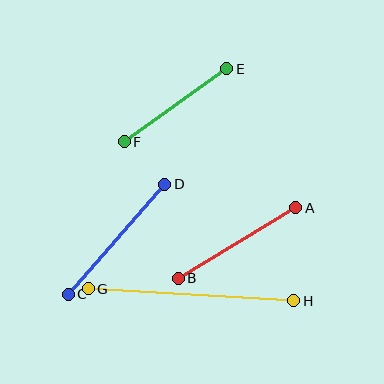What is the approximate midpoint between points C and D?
The midpoint is at approximately (117, 239) pixels.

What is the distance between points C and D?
The distance is approximately 147 pixels.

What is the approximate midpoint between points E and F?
The midpoint is at approximately (175, 105) pixels.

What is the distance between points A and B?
The distance is approximately 137 pixels.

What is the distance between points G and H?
The distance is approximately 206 pixels.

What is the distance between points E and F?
The distance is approximately 126 pixels.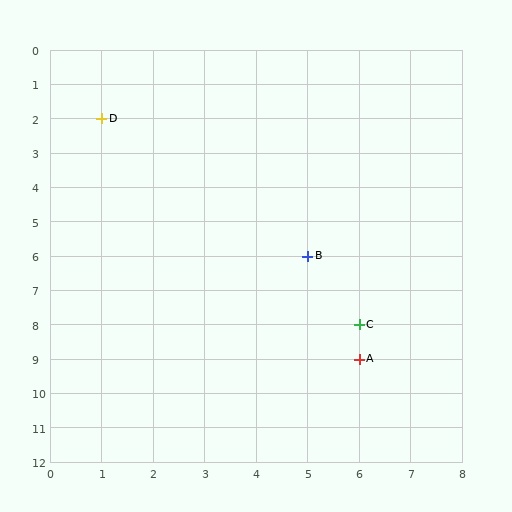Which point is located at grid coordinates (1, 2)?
Point D is at (1, 2).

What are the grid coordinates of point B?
Point B is at grid coordinates (5, 6).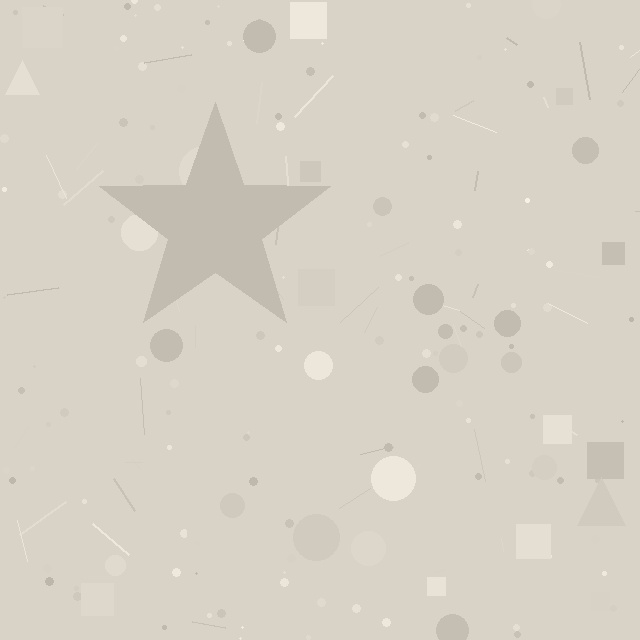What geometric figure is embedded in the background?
A star is embedded in the background.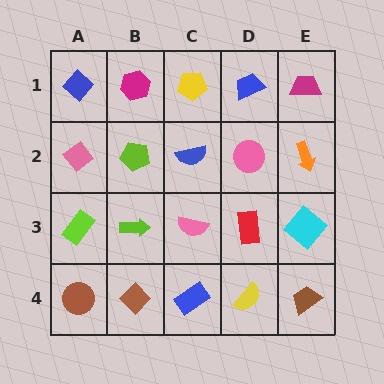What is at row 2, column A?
A pink diamond.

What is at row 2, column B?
A lime pentagon.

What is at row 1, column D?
A blue trapezoid.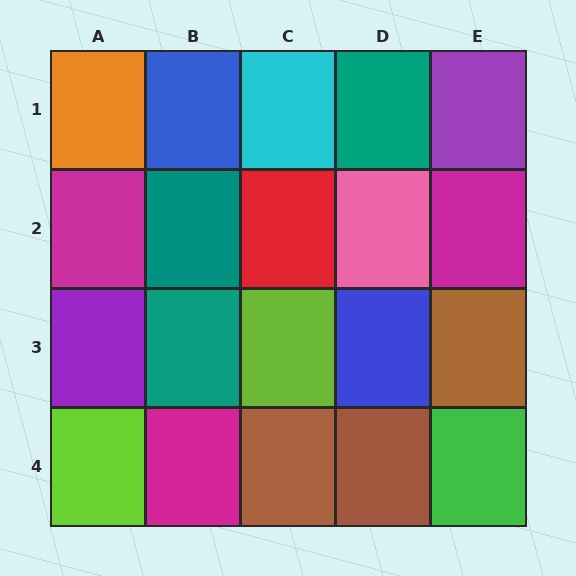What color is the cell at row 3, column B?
Teal.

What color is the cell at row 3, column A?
Purple.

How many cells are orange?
1 cell is orange.